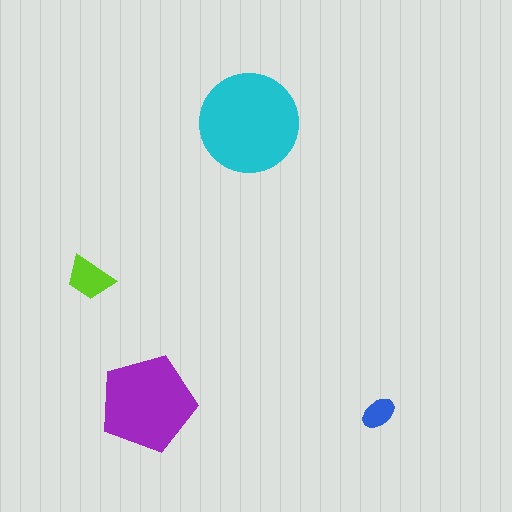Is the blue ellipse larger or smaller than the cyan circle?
Smaller.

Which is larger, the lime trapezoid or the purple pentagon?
The purple pentagon.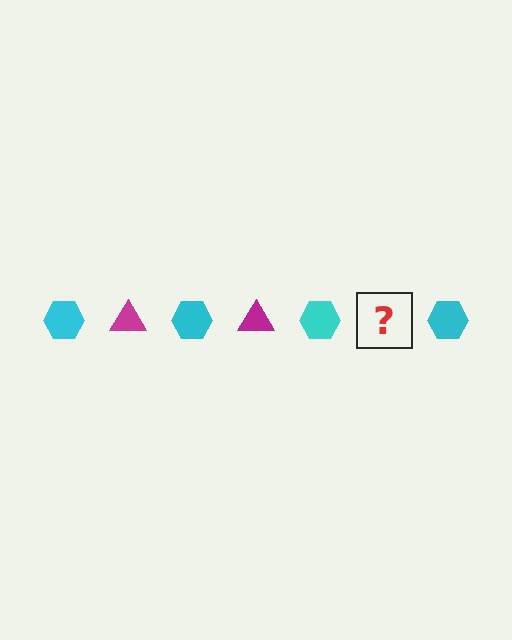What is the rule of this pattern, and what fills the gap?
The rule is that the pattern alternates between cyan hexagon and magenta triangle. The gap should be filled with a magenta triangle.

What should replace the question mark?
The question mark should be replaced with a magenta triangle.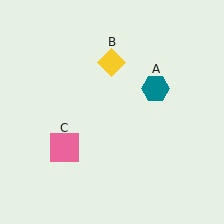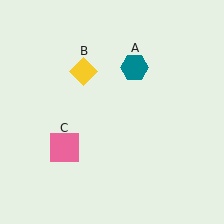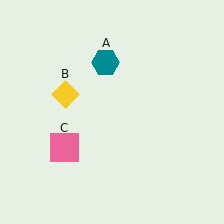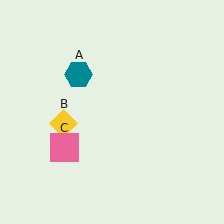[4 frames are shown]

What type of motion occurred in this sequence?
The teal hexagon (object A), yellow diamond (object B) rotated counterclockwise around the center of the scene.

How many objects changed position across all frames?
2 objects changed position: teal hexagon (object A), yellow diamond (object B).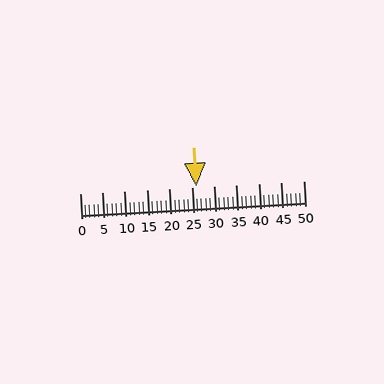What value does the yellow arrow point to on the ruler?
The yellow arrow points to approximately 26.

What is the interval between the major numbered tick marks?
The major tick marks are spaced 5 units apart.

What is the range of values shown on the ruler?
The ruler shows values from 0 to 50.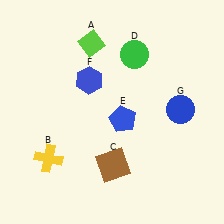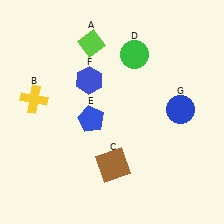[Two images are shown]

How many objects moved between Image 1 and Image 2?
2 objects moved between the two images.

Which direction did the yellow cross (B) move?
The yellow cross (B) moved up.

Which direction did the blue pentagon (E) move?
The blue pentagon (E) moved left.